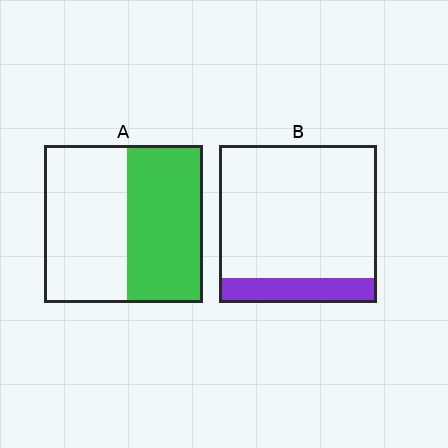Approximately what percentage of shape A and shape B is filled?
A is approximately 50% and B is approximately 15%.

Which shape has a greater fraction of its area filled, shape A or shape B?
Shape A.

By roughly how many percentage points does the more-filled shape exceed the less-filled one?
By roughly 30 percentage points (A over B).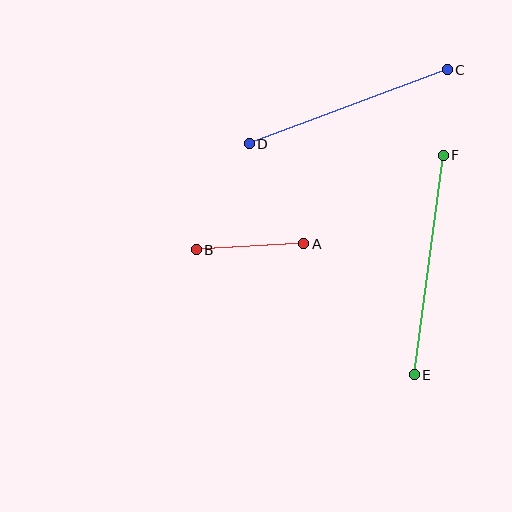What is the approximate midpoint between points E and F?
The midpoint is at approximately (429, 265) pixels.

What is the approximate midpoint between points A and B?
The midpoint is at approximately (250, 247) pixels.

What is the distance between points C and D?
The distance is approximately 211 pixels.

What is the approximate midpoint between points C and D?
The midpoint is at approximately (348, 107) pixels.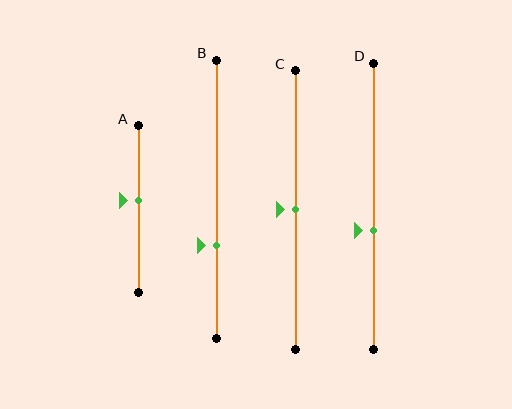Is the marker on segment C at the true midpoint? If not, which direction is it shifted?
Yes, the marker on segment C is at the true midpoint.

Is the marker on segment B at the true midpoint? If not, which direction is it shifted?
No, the marker on segment B is shifted downward by about 17% of the segment length.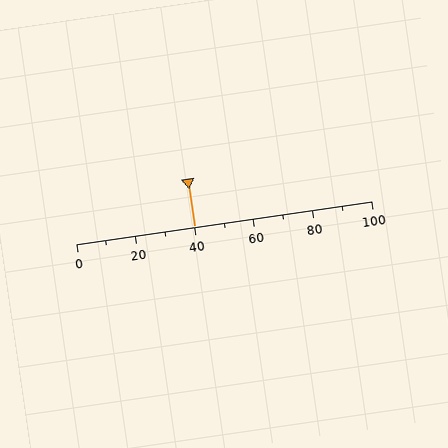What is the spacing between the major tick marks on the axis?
The major ticks are spaced 20 apart.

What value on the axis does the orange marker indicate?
The marker indicates approximately 40.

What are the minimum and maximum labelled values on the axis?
The axis runs from 0 to 100.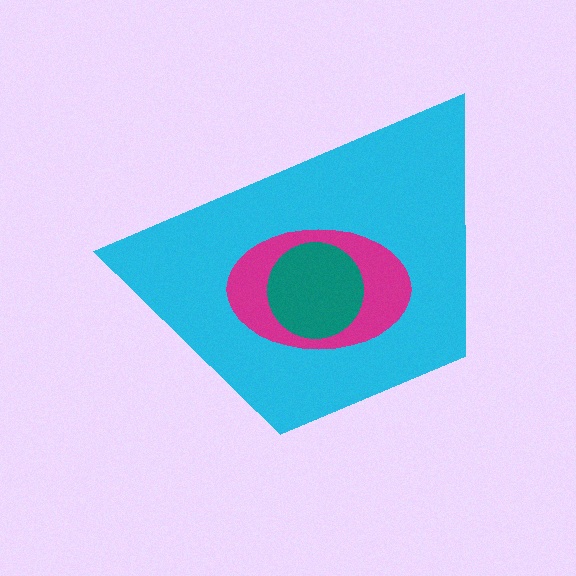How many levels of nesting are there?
3.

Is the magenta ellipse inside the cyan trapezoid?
Yes.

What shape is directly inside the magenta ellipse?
The teal circle.